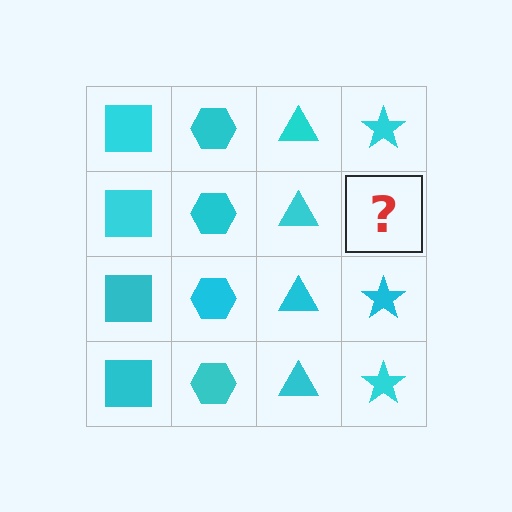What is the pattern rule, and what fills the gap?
The rule is that each column has a consistent shape. The gap should be filled with a cyan star.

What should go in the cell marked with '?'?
The missing cell should contain a cyan star.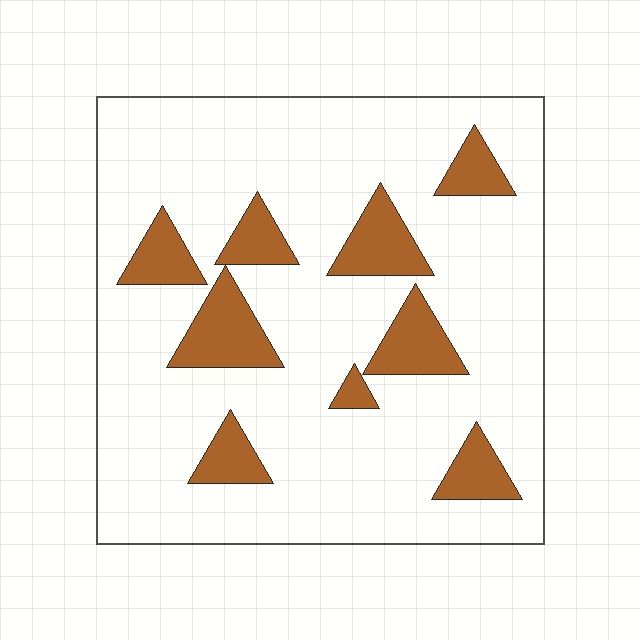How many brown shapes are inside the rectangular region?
9.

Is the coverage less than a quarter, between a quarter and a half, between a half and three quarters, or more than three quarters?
Less than a quarter.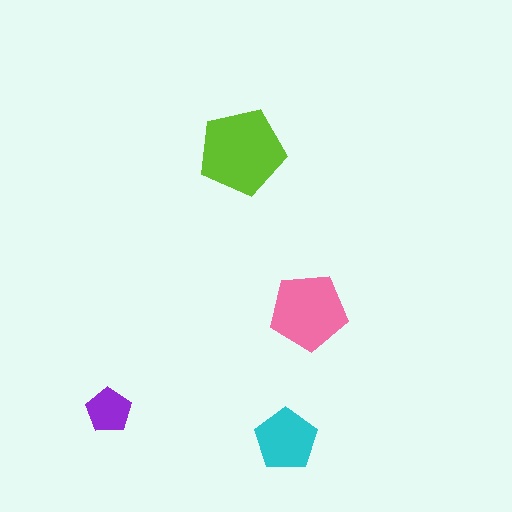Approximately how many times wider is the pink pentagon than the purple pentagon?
About 1.5 times wider.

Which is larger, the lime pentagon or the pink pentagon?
The lime one.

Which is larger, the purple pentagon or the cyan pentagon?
The cyan one.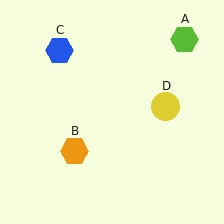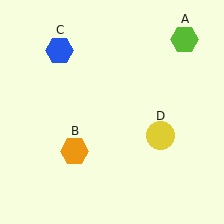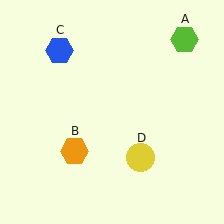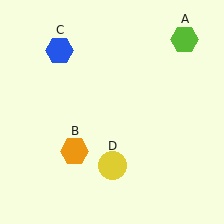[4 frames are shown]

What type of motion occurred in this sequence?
The yellow circle (object D) rotated clockwise around the center of the scene.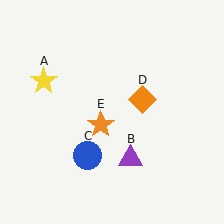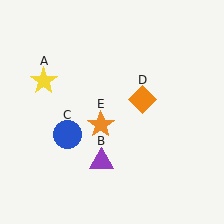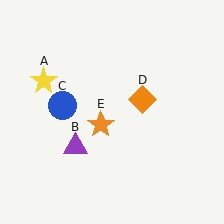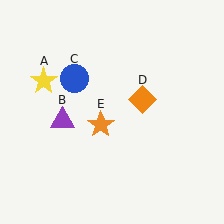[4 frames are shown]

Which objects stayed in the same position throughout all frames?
Yellow star (object A) and orange diamond (object D) and orange star (object E) remained stationary.